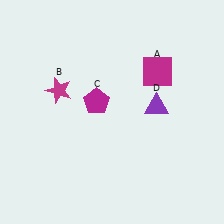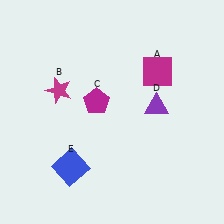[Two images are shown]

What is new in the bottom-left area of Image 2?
A blue square (E) was added in the bottom-left area of Image 2.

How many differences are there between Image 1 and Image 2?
There is 1 difference between the two images.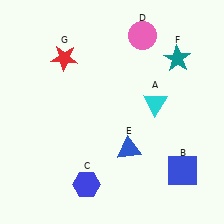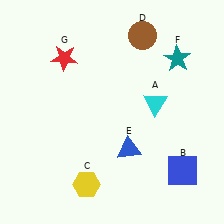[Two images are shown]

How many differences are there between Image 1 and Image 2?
There are 2 differences between the two images.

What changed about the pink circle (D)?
In Image 1, D is pink. In Image 2, it changed to brown.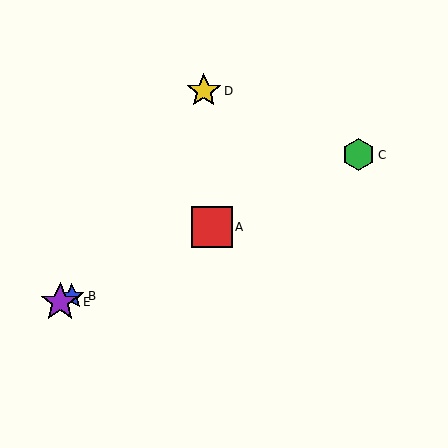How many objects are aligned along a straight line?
4 objects (A, B, C, E) are aligned along a straight line.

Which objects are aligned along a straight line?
Objects A, B, C, E are aligned along a straight line.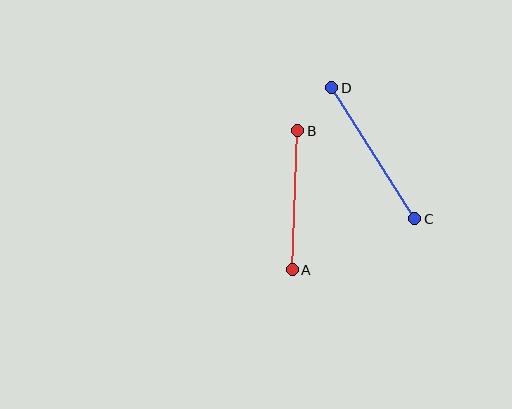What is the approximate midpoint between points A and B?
The midpoint is at approximately (295, 200) pixels.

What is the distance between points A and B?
The distance is approximately 139 pixels.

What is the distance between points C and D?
The distance is approximately 155 pixels.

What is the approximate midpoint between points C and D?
The midpoint is at approximately (373, 153) pixels.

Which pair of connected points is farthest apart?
Points C and D are farthest apart.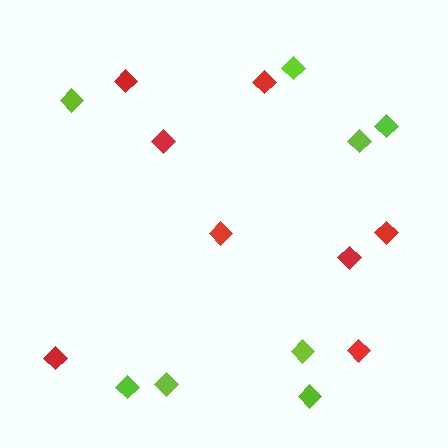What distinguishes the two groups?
There are 2 groups: one group of red diamonds (8) and one group of lime diamonds (8).